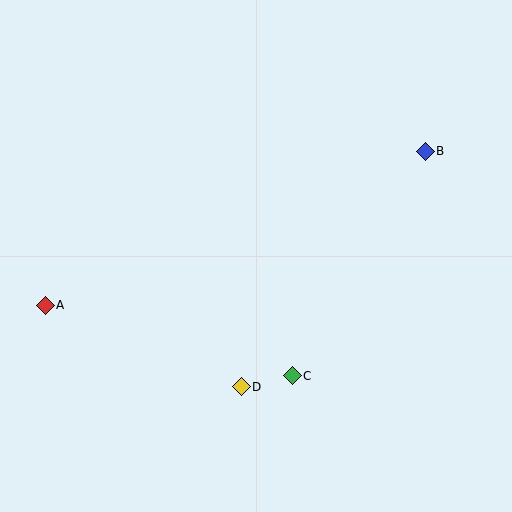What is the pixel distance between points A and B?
The distance between A and B is 410 pixels.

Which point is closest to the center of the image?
Point C at (292, 376) is closest to the center.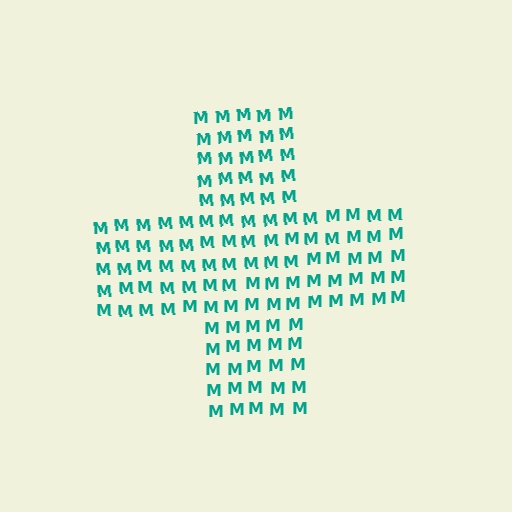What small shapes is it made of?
It is made of small letter M's.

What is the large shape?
The large shape is a cross.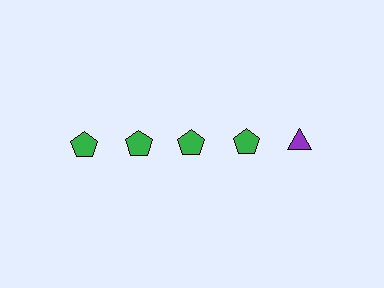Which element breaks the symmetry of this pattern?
The purple triangle in the top row, rightmost column breaks the symmetry. All other shapes are green pentagons.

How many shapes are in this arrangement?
There are 5 shapes arranged in a grid pattern.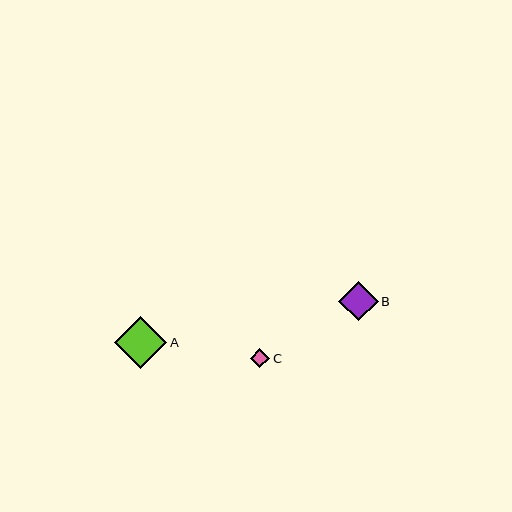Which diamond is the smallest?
Diamond C is the smallest with a size of approximately 19 pixels.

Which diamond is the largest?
Diamond A is the largest with a size of approximately 52 pixels.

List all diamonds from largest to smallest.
From largest to smallest: A, B, C.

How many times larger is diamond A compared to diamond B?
Diamond A is approximately 1.3 times the size of diamond B.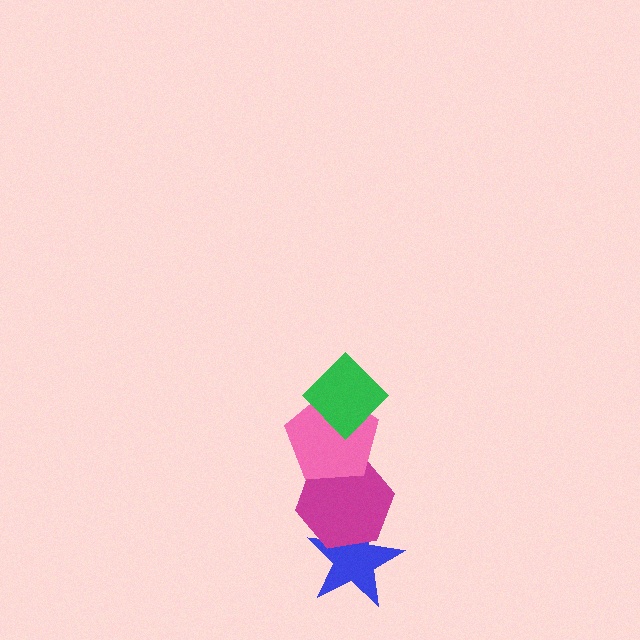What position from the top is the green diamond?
The green diamond is 1st from the top.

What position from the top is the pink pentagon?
The pink pentagon is 2nd from the top.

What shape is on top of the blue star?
The magenta hexagon is on top of the blue star.